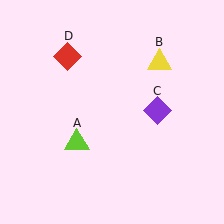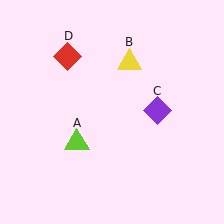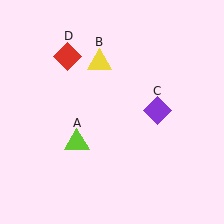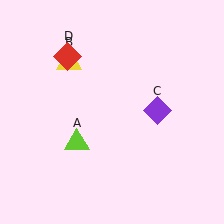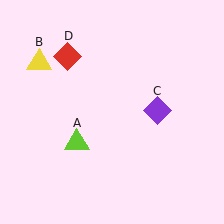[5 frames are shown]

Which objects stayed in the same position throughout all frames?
Lime triangle (object A) and purple diamond (object C) and red diamond (object D) remained stationary.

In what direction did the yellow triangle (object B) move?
The yellow triangle (object B) moved left.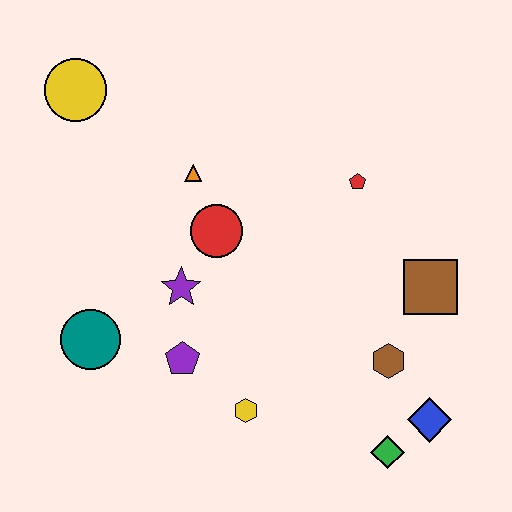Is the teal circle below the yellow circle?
Yes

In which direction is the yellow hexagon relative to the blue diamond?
The yellow hexagon is to the left of the blue diamond.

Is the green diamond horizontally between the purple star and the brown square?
Yes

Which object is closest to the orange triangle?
The red circle is closest to the orange triangle.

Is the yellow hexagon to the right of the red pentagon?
No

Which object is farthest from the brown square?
The yellow circle is farthest from the brown square.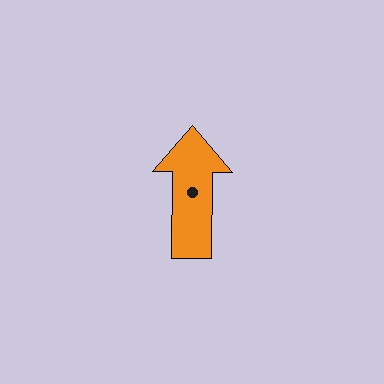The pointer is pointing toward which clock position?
Roughly 12 o'clock.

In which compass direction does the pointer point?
North.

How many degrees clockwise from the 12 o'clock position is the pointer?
Approximately 1 degrees.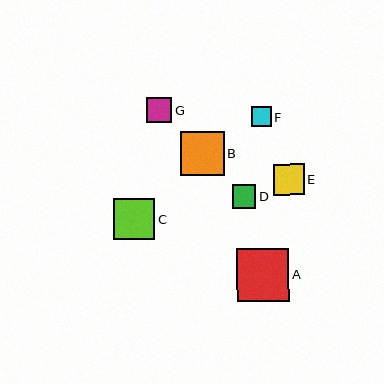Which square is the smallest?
Square F is the smallest with a size of approximately 20 pixels.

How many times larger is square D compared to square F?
Square D is approximately 1.2 times the size of square F.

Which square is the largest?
Square A is the largest with a size of approximately 53 pixels.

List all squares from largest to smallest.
From largest to smallest: A, B, C, E, G, D, F.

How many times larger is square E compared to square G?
Square E is approximately 1.2 times the size of square G.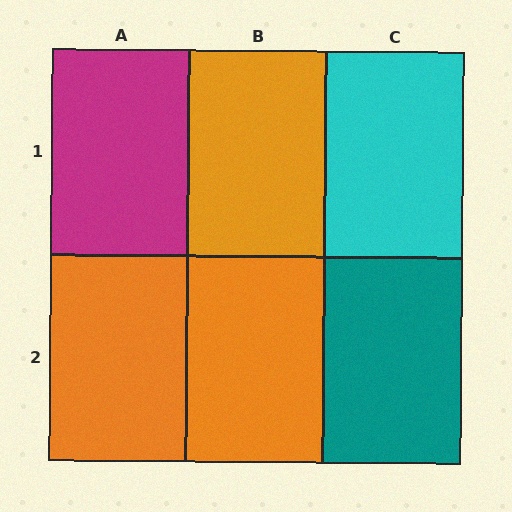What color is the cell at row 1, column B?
Orange.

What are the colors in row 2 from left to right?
Orange, orange, teal.